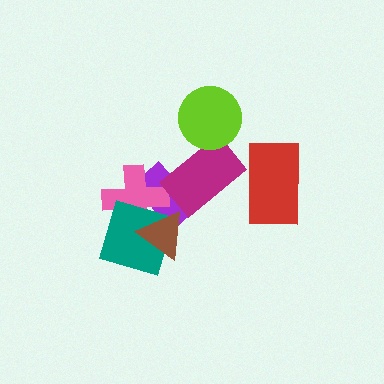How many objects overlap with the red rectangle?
0 objects overlap with the red rectangle.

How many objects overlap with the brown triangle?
3 objects overlap with the brown triangle.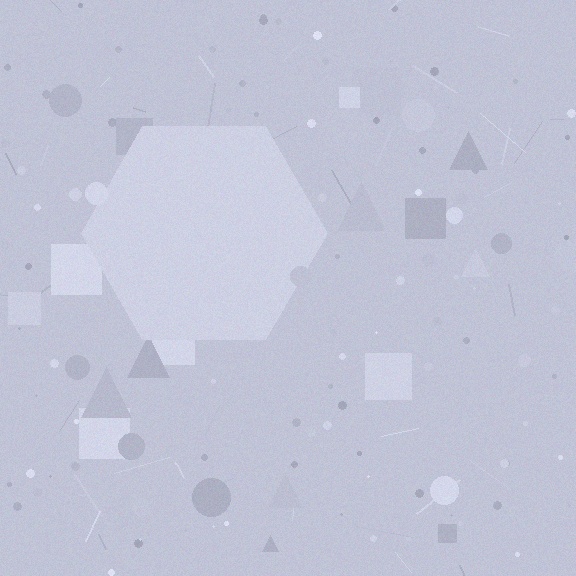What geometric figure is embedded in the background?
A hexagon is embedded in the background.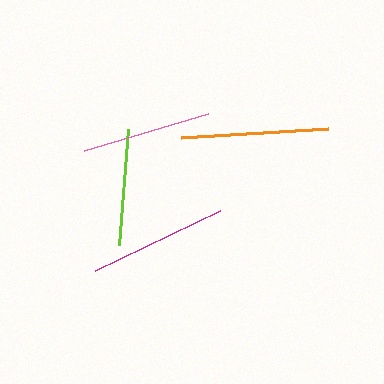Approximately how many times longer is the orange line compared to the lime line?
The orange line is approximately 1.3 times the length of the lime line.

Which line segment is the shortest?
The lime line is the shortest at approximately 117 pixels.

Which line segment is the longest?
The orange line is the longest at approximately 148 pixels.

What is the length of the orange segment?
The orange segment is approximately 148 pixels long.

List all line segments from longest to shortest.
From longest to shortest: orange, magenta, pink, lime.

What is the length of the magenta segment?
The magenta segment is approximately 139 pixels long.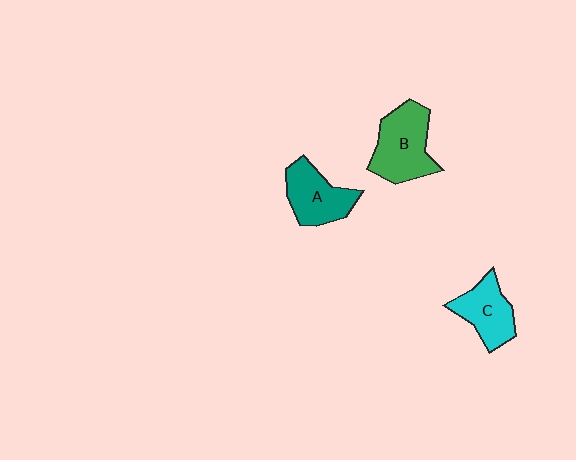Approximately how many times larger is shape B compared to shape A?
Approximately 1.3 times.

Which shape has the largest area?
Shape B (green).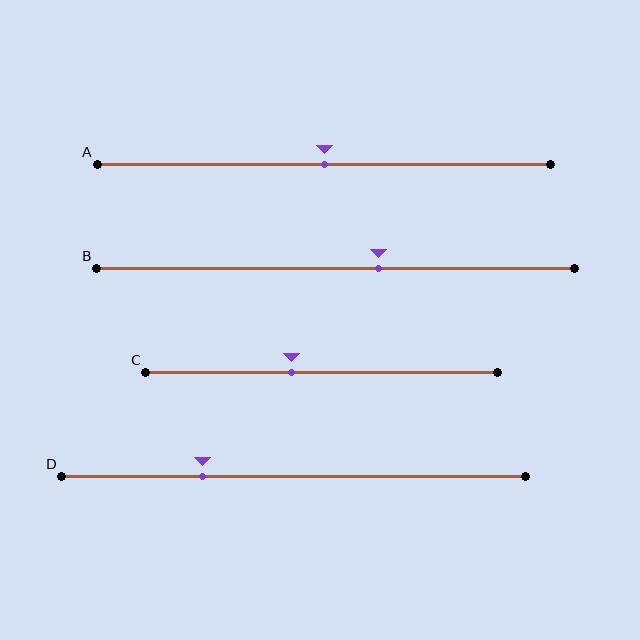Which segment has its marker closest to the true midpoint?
Segment A has its marker closest to the true midpoint.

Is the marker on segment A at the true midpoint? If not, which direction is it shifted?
Yes, the marker on segment A is at the true midpoint.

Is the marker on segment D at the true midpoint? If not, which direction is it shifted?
No, the marker on segment D is shifted to the left by about 20% of the segment length.